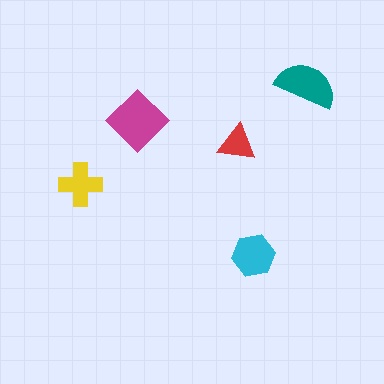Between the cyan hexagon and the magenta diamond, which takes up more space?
The magenta diamond.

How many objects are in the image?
There are 5 objects in the image.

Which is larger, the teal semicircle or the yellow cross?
The teal semicircle.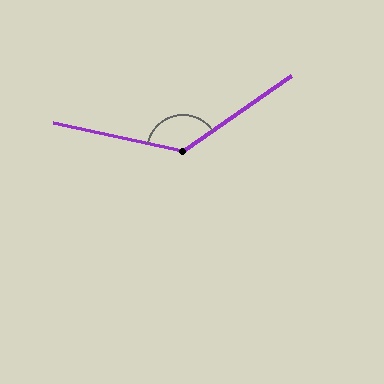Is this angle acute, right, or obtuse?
It is obtuse.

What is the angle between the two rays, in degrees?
Approximately 133 degrees.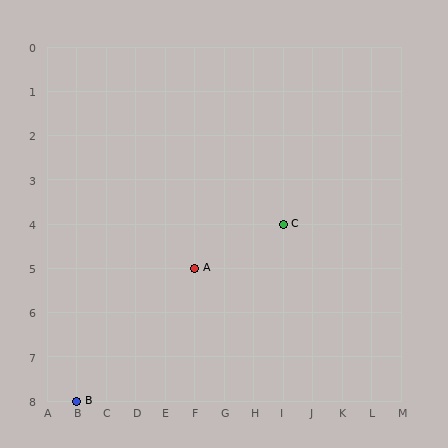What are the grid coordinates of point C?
Point C is at grid coordinates (I, 4).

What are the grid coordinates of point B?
Point B is at grid coordinates (B, 8).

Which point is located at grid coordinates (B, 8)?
Point B is at (B, 8).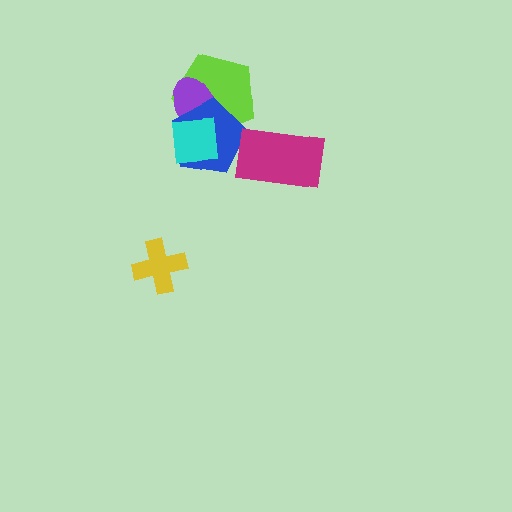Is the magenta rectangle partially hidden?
No, no other shape covers it.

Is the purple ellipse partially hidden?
Yes, it is partially covered by another shape.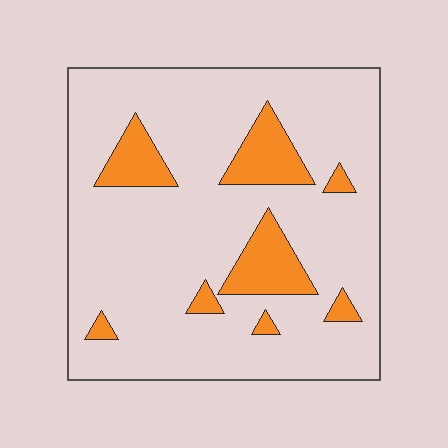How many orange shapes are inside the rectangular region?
8.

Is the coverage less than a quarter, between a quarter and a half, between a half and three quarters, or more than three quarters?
Less than a quarter.